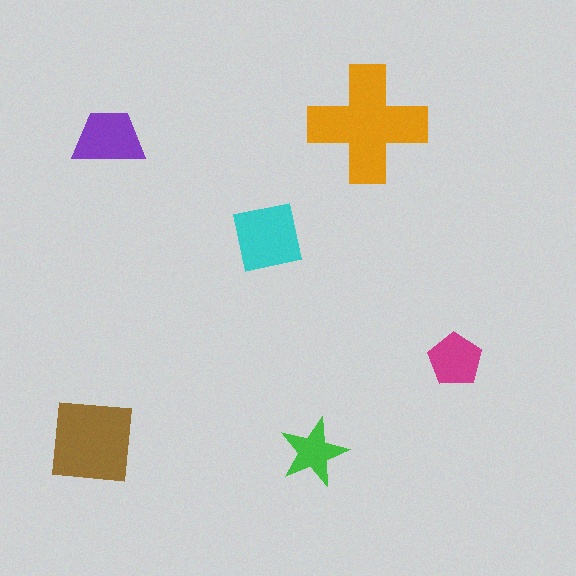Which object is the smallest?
The green star.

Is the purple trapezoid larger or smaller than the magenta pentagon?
Larger.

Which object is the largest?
The orange cross.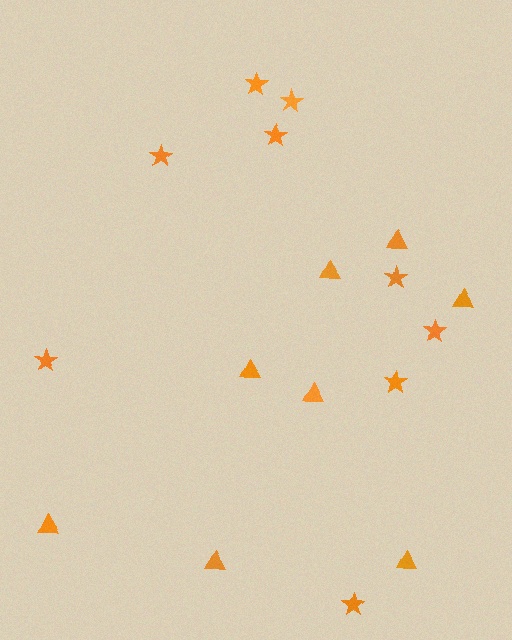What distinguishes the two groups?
There are 2 groups: one group of stars (9) and one group of triangles (8).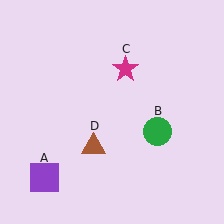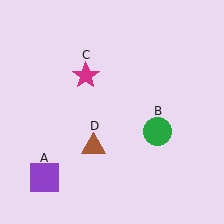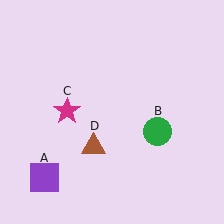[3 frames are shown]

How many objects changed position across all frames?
1 object changed position: magenta star (object C).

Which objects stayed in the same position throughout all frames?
Purple square (object A) and green circle (object B) and brown triangle (object D) remained stationary.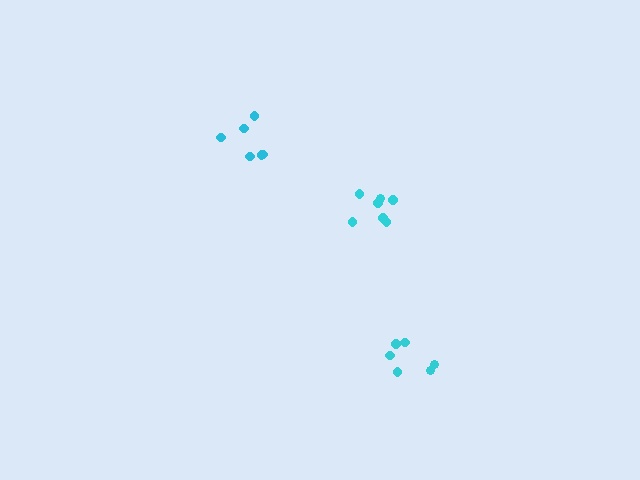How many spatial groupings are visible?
There are 3 spatial groupings.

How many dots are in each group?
Group 1: 7 dots, Group 2: 6 dots, Group 3: 6 dots (19 total).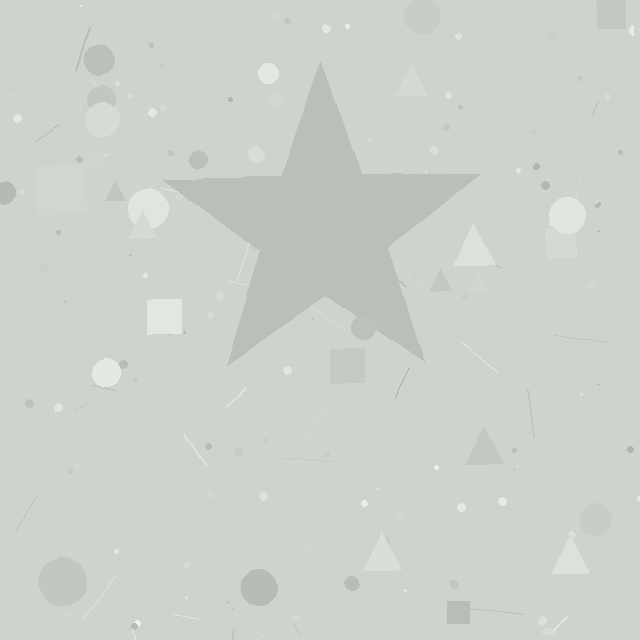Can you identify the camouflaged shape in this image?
The camouflaged shape is a star.